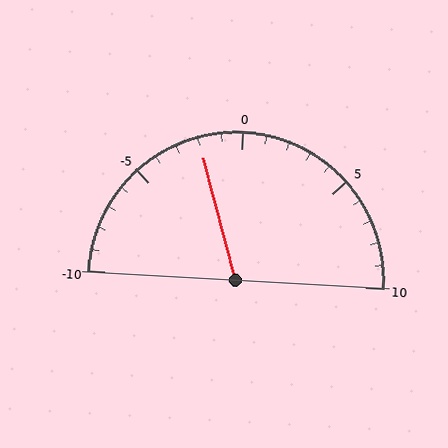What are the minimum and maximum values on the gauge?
The gauge ranges from -10 to 10.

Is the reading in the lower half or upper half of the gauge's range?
The reading is in the lower half of the range (-10 to 10).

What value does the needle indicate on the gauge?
The needle indicates approximately -2.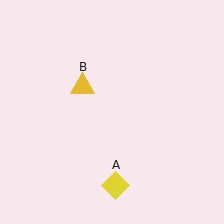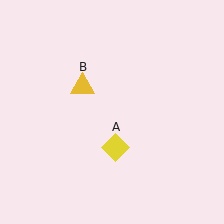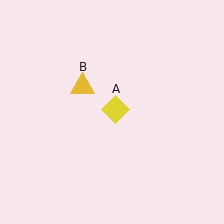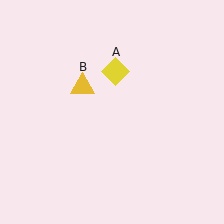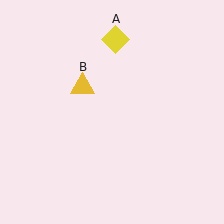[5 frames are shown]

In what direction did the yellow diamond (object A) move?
The yellow diamond (object A) moved up.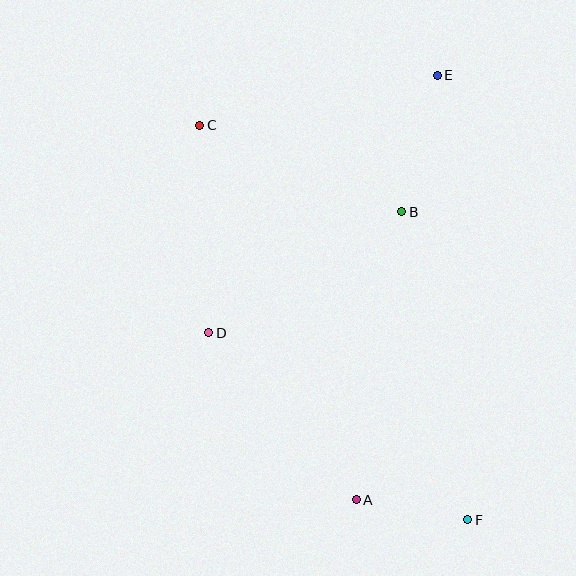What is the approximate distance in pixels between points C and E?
The distance between C and E is approximately 243 pixels.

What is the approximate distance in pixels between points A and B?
The distance between A and B is approximately 291 pixels.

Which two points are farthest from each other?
Points C and F are farthest from each other.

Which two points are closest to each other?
Points A and F are closest to each other.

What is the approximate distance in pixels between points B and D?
The distance between B and D is approximately 228 pixels.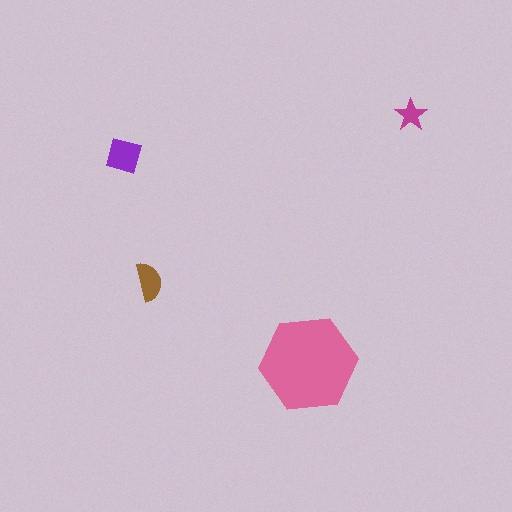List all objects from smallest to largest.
The magenta star, the brown semicircle, the purple square, the pink hexagon.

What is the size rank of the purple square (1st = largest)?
2nd.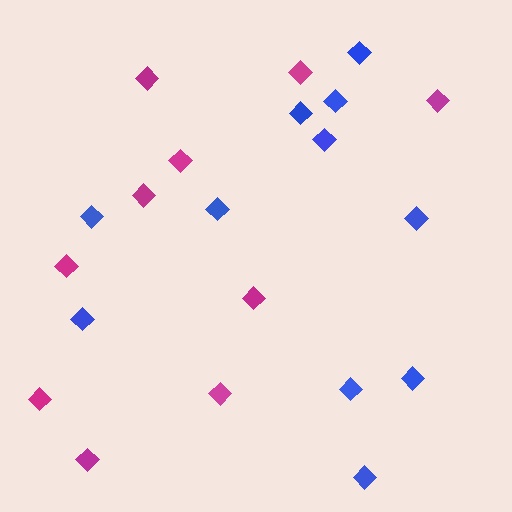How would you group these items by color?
There are 2 groups: one group of magenta diamonds (10) and one group of blue diamonds (11).